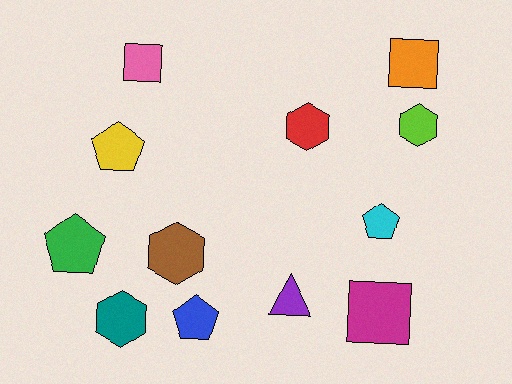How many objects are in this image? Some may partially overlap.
There are 12 objects.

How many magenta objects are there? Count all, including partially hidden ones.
There is 1 magenta object.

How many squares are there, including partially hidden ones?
There are 3 squares.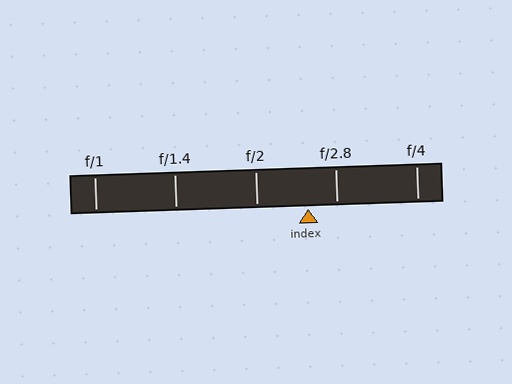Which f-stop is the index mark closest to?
The index mark is closest to f/2.8.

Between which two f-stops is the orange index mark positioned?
The index mark is between f/2 and f/2.8.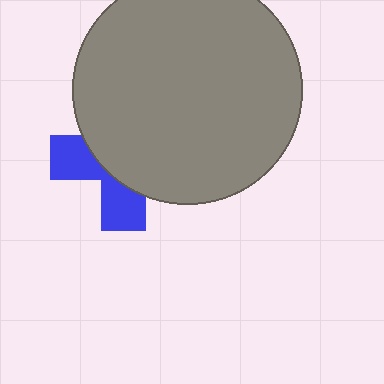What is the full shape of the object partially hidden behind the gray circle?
The partially hidden object is a blue cross.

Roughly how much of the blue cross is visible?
A small part of it is visible (roughly 36%).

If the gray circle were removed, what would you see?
You would see the complete blue cross.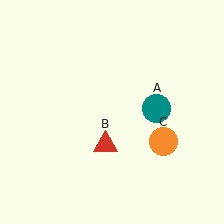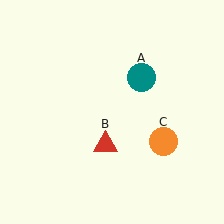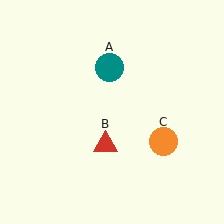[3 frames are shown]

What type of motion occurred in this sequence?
The teal circle (object A) rotated counterclockwise around the center of the scene.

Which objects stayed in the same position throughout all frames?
Red triangle (object B) and orange circle (object C) remained stationary.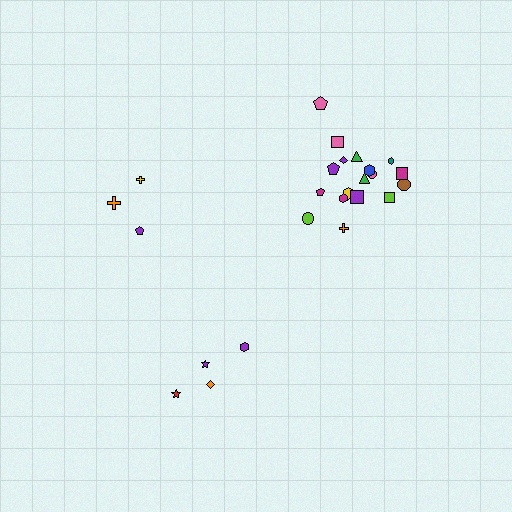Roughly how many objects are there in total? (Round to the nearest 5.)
Roughly 25 objects in total.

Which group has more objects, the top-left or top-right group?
The top-right group.